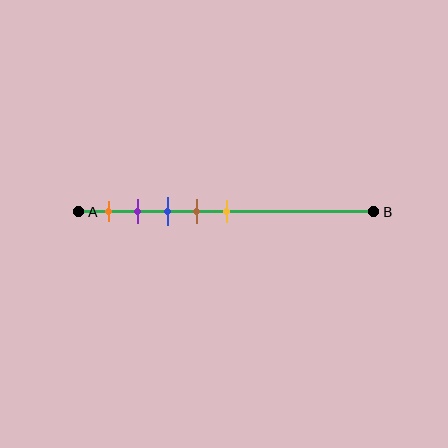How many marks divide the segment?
There are 5 marks dividing the segment.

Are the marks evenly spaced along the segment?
Yes, the marks are approximately evenly spaced.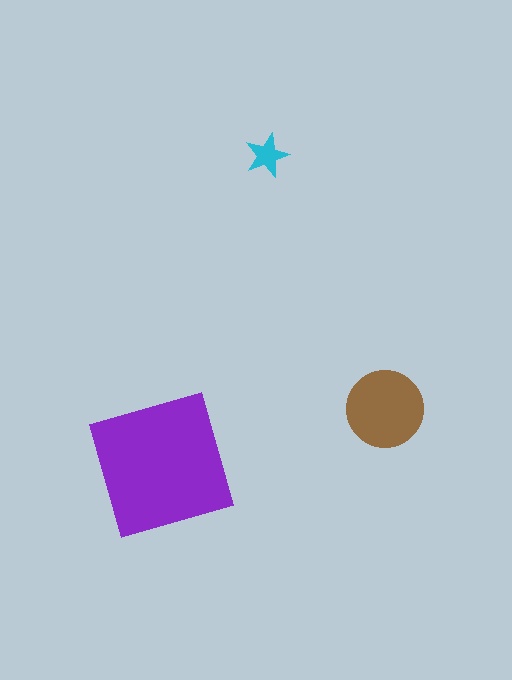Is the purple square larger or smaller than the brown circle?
Larger.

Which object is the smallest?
The cyan star.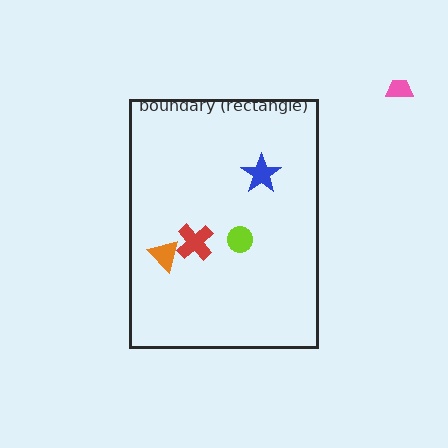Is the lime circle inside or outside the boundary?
Inside.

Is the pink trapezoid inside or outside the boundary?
Outside.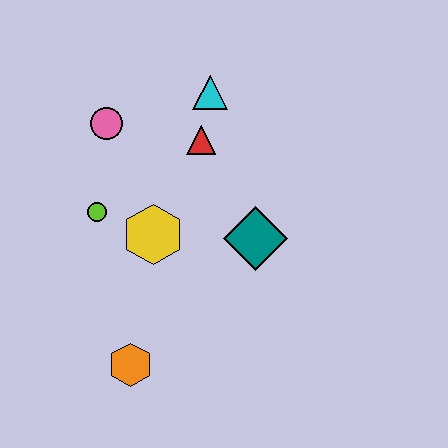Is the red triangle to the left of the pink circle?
No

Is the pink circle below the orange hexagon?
No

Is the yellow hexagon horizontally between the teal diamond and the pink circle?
Yes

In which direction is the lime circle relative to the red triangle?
The lime circle is to the left of the red triangle.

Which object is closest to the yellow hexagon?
The lime circle is closest to the yellow hexagon.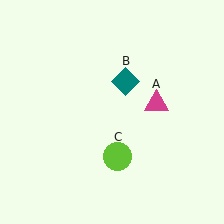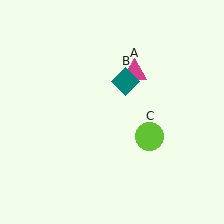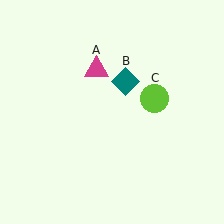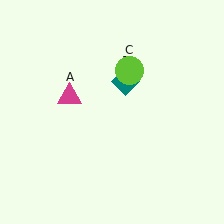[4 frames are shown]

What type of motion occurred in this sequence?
The magenta triangle (object A), lime circle (object C) rotated counterclockwise around the center of the scene.